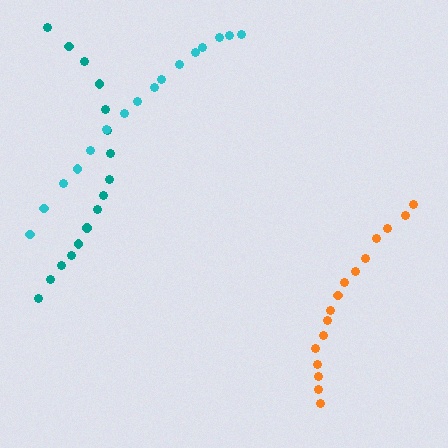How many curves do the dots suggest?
There are 3 distinct paths.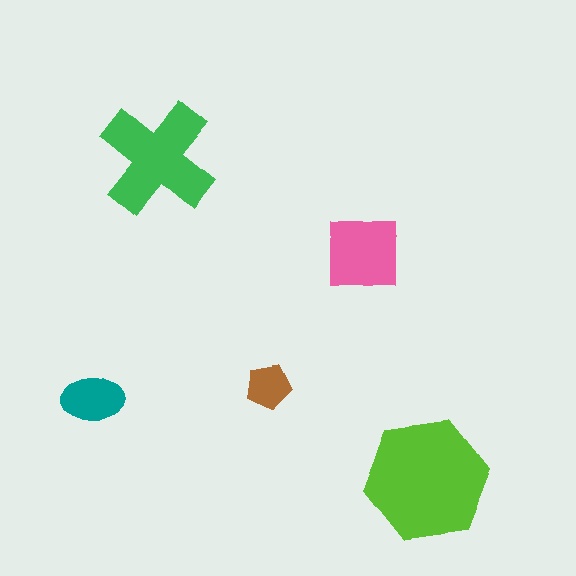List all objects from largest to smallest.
The lime hexagon, the green cross, the pink square, the teal ellipse, the brown pentagon.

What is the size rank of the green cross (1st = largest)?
2nd.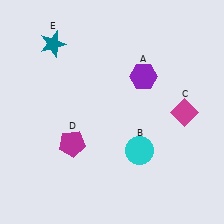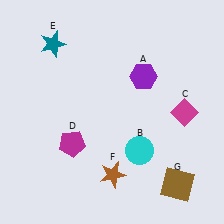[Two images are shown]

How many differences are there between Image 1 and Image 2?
There are 2 differences between the two images.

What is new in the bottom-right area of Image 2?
A brown star (F) was added in the bottom-right area of Image 2.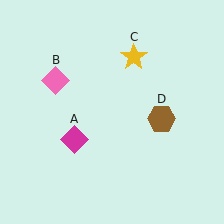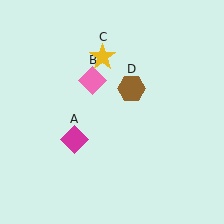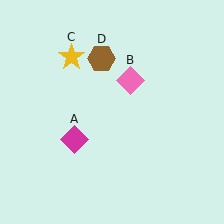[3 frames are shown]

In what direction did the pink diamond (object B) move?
The pink diamond (object B) moved right.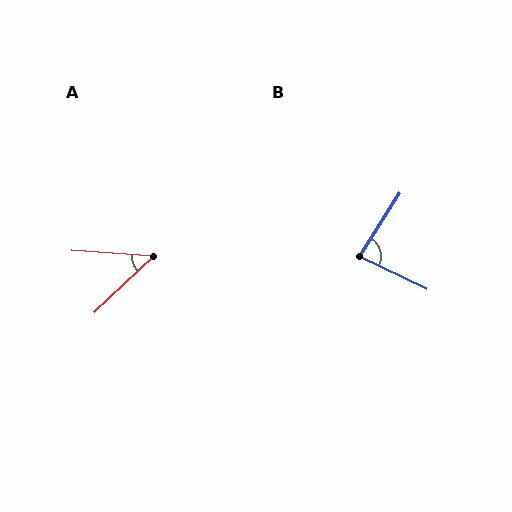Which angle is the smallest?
A, at approximately 48 degrees.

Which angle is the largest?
B, at approximately 82 degrees.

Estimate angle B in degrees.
Approximately 82 degrees.